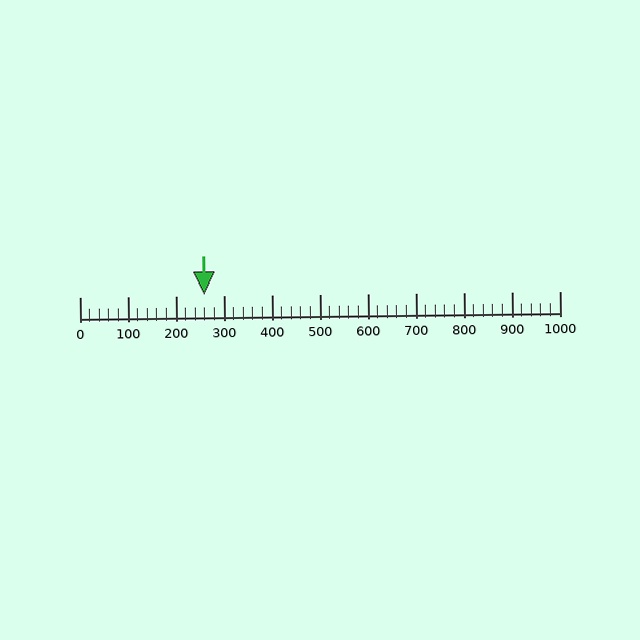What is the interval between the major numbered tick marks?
The major tick marks are spaced 100 units apart.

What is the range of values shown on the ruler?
The ruler shows values from 0 to 1000.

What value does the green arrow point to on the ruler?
The green arrow points to approximately 260.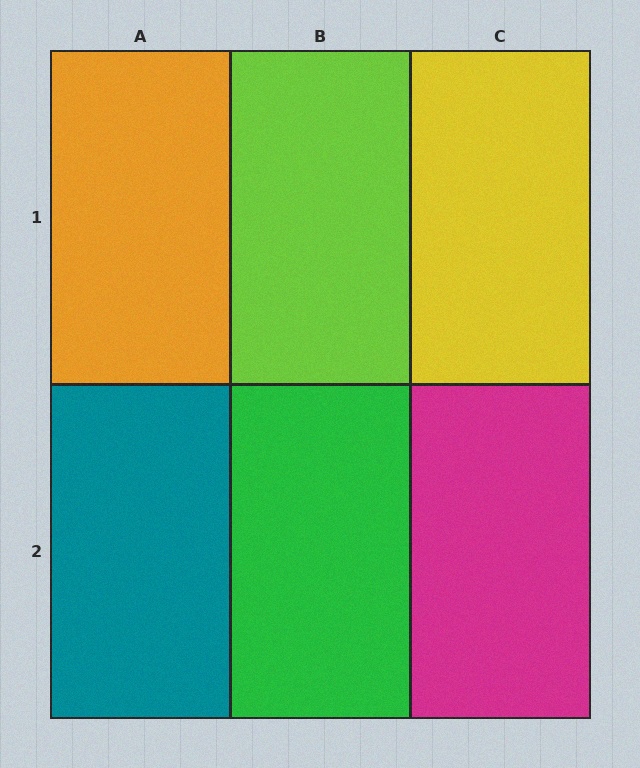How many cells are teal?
1 cell is teal.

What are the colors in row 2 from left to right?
Teal, green, magenta.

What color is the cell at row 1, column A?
Orange.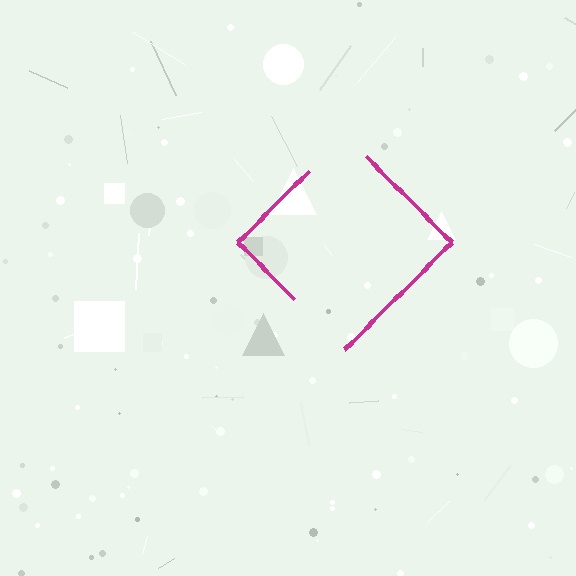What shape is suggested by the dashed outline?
The dashed outline suggests a diamond.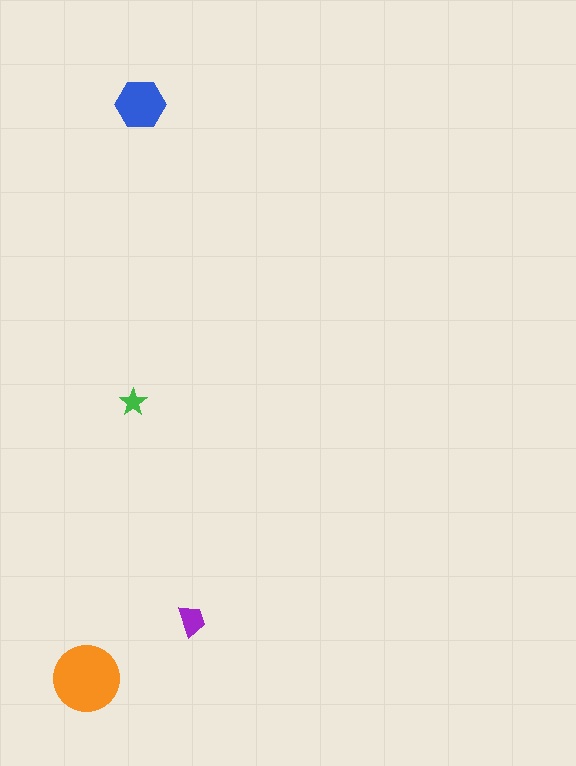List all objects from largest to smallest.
The orange circle, the blue hexagon, the purple trapezoid, the green star.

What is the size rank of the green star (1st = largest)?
4th.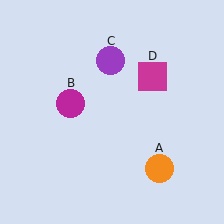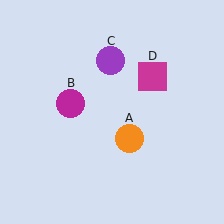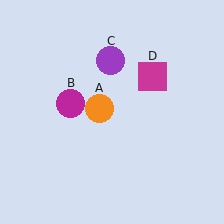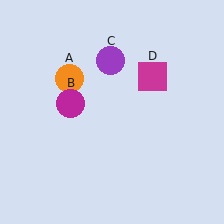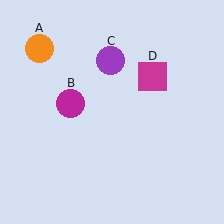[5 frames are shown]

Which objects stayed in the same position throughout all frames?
Magenta circle (object B) and purple circle (object C) and magenta square (object D) remained stationary.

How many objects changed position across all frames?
1 object changed position: orange circle (object A).